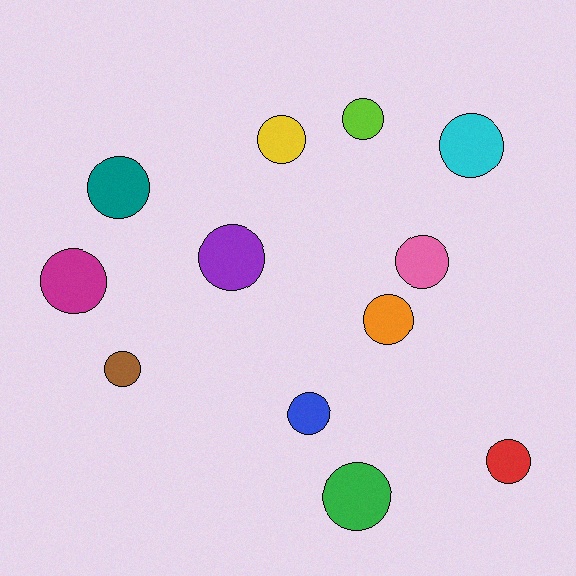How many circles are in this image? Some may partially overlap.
There are 12 circles.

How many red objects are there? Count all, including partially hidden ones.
There is 1 red object.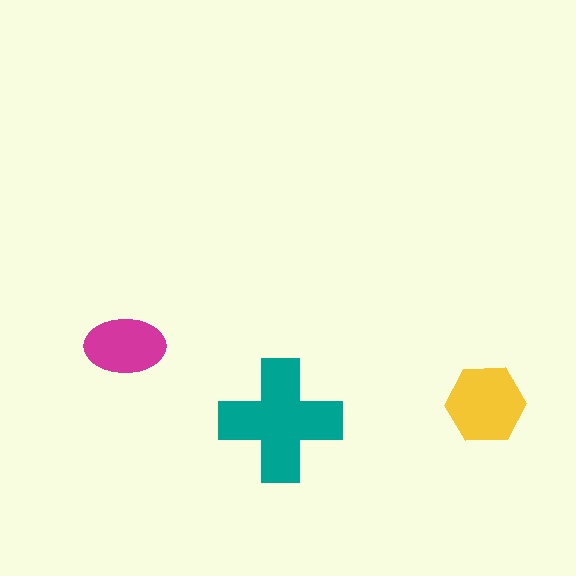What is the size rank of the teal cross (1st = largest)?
1st.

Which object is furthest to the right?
The yellow hexagon is rightmost.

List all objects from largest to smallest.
The teal cross, the yellow hexagon, the magenta ellipse.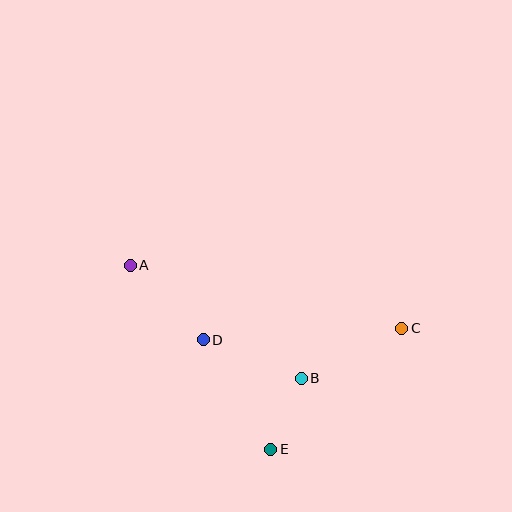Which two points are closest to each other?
Points B and E are closest to each other.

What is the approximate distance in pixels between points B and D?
The distance between B and D is approximately 105 pixels.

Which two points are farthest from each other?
Points A and C are farthest from each other.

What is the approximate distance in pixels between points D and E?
The distance between D and E is approximately 129 pixels.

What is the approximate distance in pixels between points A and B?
The distance between A and B is approximately 205 pixels.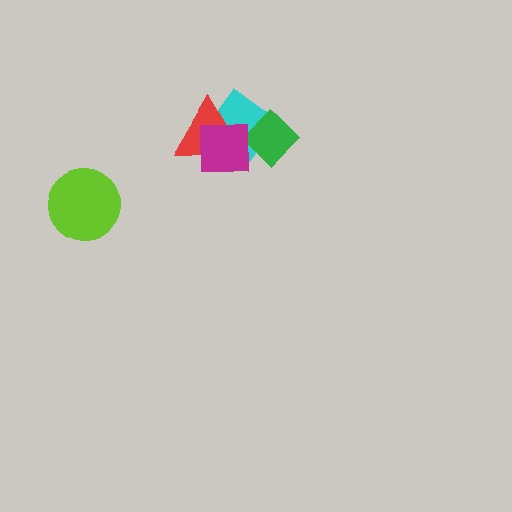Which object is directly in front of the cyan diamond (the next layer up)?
The green diamond is directly in front of the cyan diamond.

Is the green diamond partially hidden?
Yes, it is partially covered by another shape.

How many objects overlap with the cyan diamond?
3 objects overlap with the cyan diamond.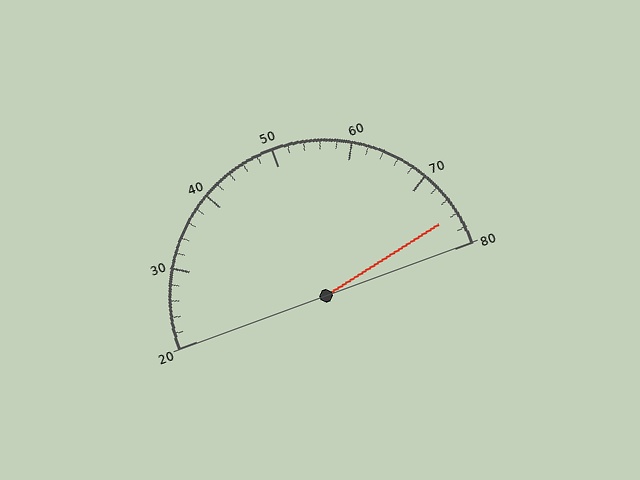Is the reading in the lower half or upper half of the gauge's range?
The reading is in the upper half of the range (20 to 80).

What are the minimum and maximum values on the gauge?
The gauge ranges from 20 to 80.